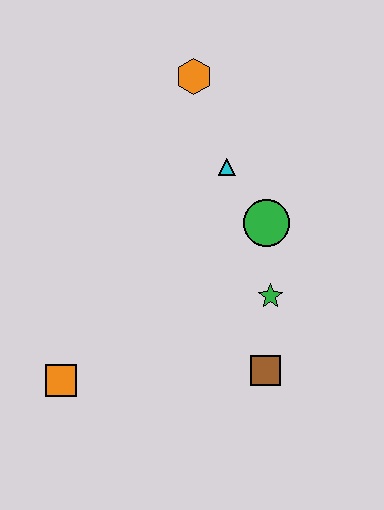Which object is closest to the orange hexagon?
The cyan triangle is closest to the orange hexagon.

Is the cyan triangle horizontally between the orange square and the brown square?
Yes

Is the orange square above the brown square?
No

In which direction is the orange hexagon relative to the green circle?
The orange hexagon is above the green circle.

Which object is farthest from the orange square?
The orange hexagon is farthest from the orange square.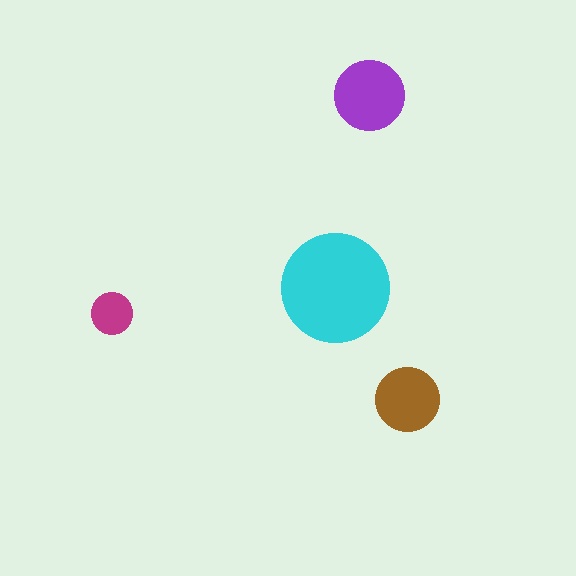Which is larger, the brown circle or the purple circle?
The purple one.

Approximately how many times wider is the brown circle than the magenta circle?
About 1.5 times wider.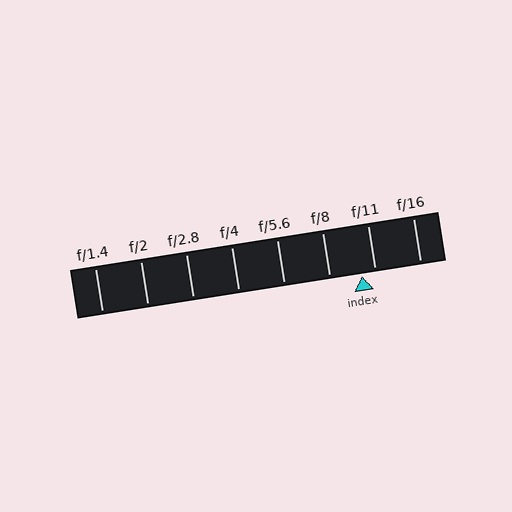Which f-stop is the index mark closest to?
The index mark is closest to f/11.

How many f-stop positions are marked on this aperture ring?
There are 8 f-stop positions marked.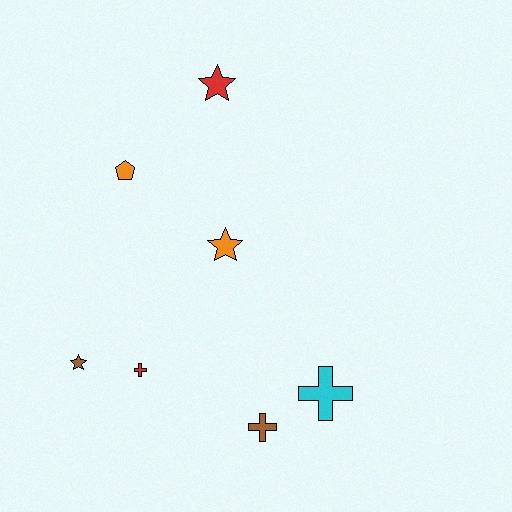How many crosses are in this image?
There are 3 crosses.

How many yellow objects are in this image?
There are no yellow objects.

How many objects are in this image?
There are 7 objects.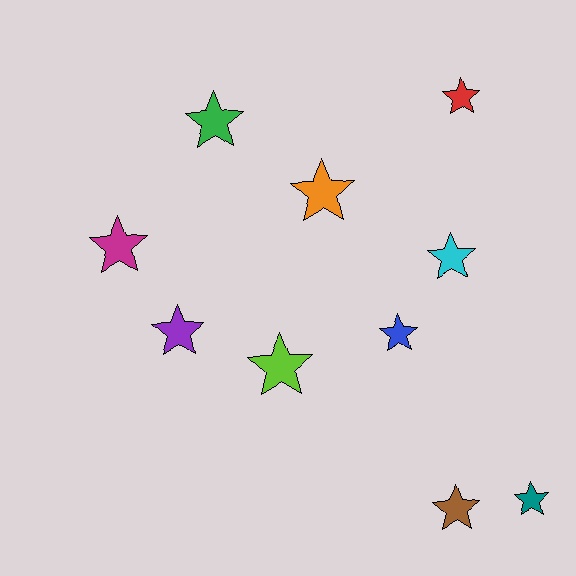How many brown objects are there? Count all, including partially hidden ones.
There is 1 brown object.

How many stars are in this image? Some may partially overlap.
There are 10 stars.